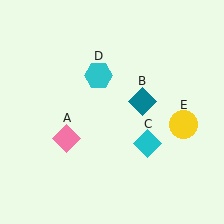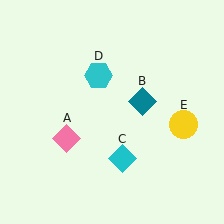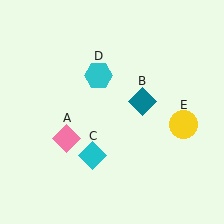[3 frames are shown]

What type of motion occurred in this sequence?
The cyan diamond (object C) rotated clockwise around the center of the scene.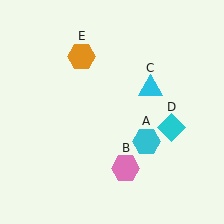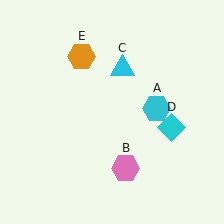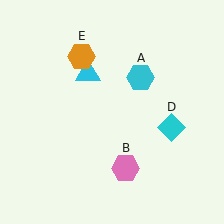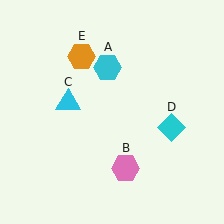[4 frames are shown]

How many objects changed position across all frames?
2 objects changed position: cyan hexagon (object A), cyan triangle (object C).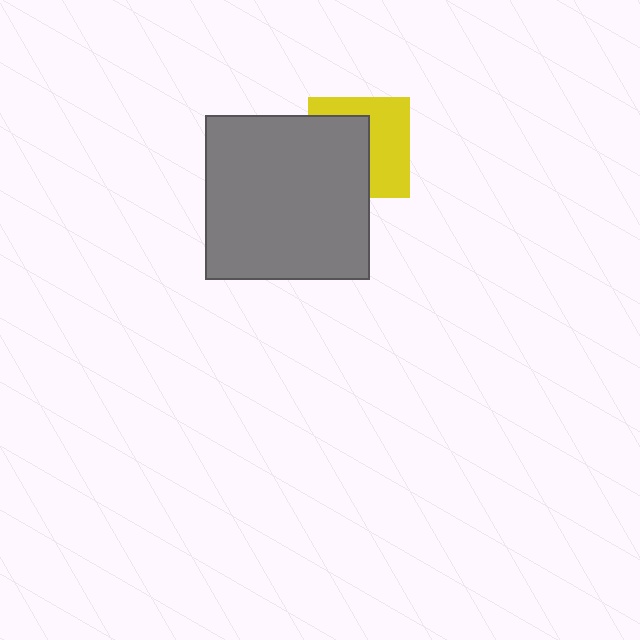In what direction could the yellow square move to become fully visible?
The yellow square could move right. That would shift it out from behind the gray square entirely.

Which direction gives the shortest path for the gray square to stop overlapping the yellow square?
Moving left gives the shortest separation.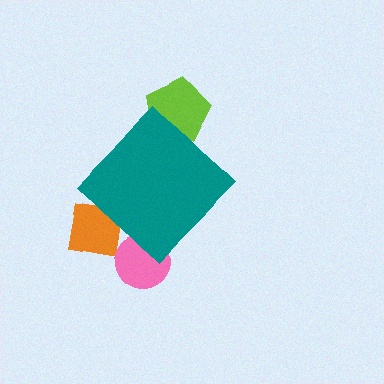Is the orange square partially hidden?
Yes, the orange square is partially hidden behind the teal diamond.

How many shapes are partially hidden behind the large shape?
3 shapes are partially hidden.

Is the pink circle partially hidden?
Yes, the pink circle is partially hidden behind the teal diamond.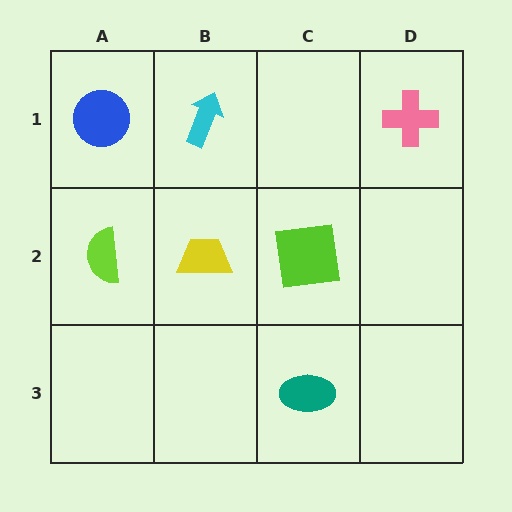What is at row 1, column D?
A pink cross.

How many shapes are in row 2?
3 shapes.